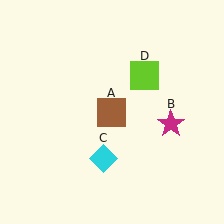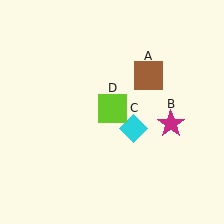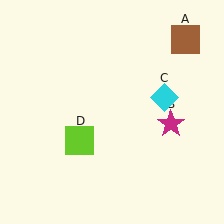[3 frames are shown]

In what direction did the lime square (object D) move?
The lime square (object D) moved down and to the left.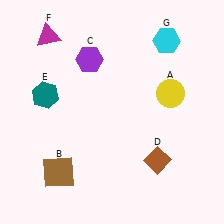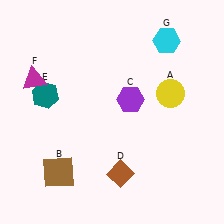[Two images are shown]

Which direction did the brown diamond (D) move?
The brown diamond (D) moved left.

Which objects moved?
The objects that moved are: the purple hexagon (C), the brown diamond (D), the magenta triangle (F).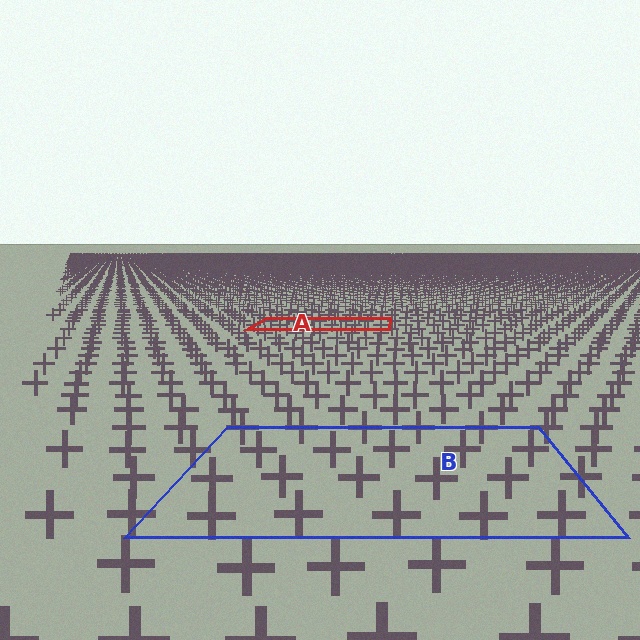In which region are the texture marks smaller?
The texture marks are smaller in region A, because it is farther away.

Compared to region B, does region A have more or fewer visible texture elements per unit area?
Region A has more texture elements per unit area — they are packed more densely because it is farther away.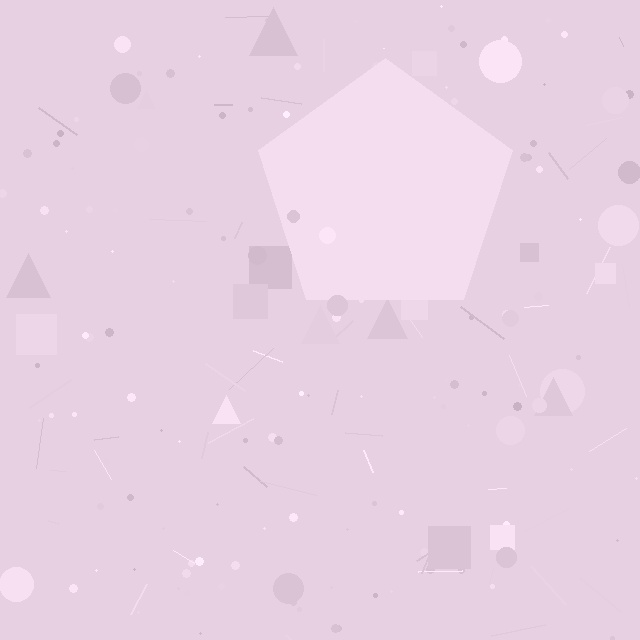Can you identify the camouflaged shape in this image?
The camouflaged shape is a pentagon.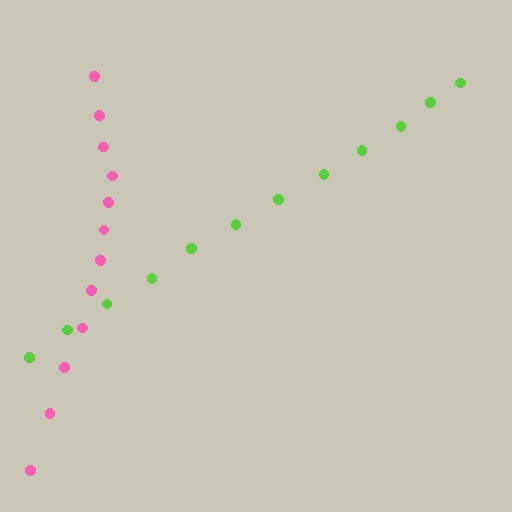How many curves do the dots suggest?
There are 2 distinct paths.